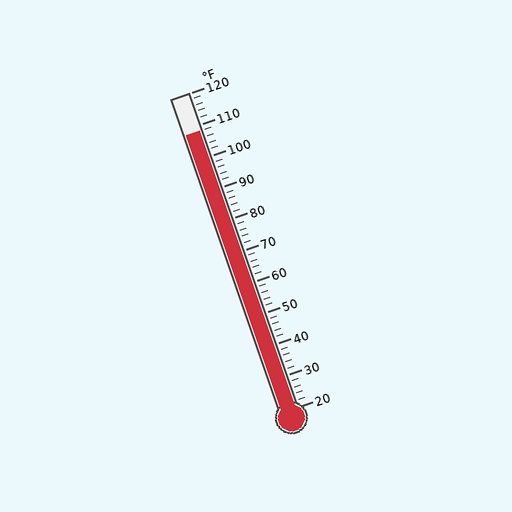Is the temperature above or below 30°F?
The temperature is above 30°F.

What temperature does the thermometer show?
The thermometer shows approximately 108°F.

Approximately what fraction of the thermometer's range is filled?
The thermometer is filled to approximately 90% of its range.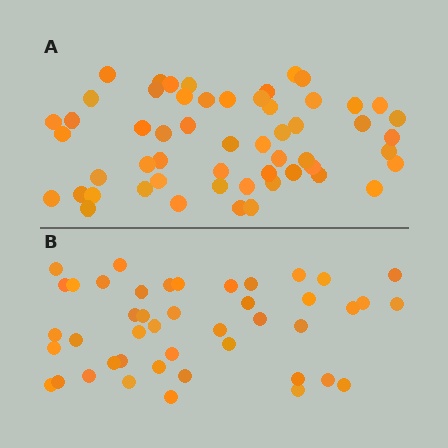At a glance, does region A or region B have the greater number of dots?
Region A (the top region) has more dots.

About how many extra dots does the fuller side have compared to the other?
Region A has roughly 12 or so more dots than region B.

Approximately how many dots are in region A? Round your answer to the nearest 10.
About 60 dots. (The exact count is 55, which rounds to 60.)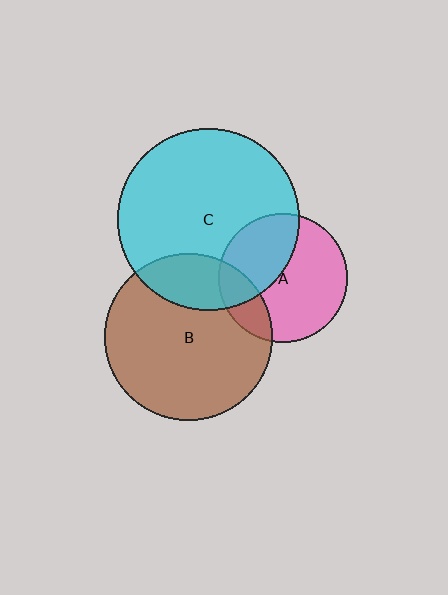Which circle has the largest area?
Circle C (cyan).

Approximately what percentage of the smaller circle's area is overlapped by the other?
Approximately 40%.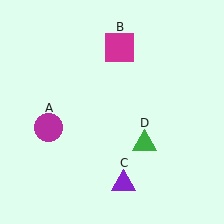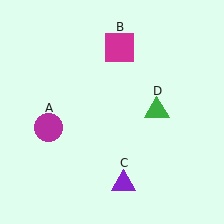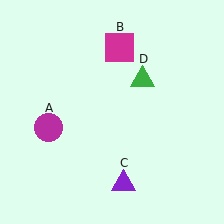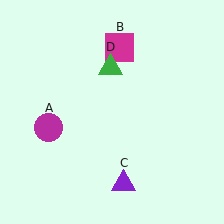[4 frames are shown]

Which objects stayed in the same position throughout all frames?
Magenta circle (object A) and magenta square (object B) and purple triangle (object C) remained stationary.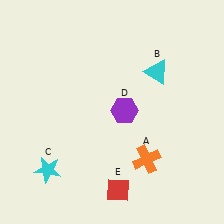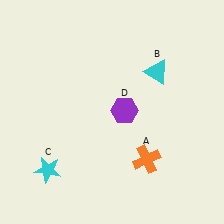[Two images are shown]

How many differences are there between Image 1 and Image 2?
There is 1 difference between the two images.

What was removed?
The red diamond (E) was removed in Image 2.